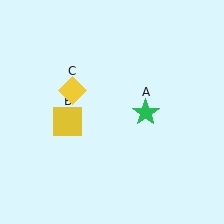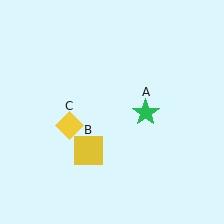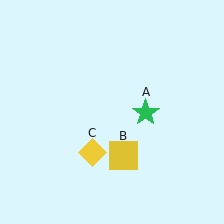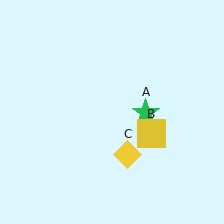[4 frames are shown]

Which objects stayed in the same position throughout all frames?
Green star (object A) remained stationary.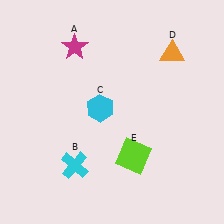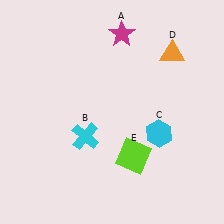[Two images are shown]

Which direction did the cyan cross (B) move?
The cyan cross (B) moved up.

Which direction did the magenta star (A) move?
The magenta star (A) moved right.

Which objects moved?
The objects that moved are: the magenta star (A), the cyan cross (B), the cyan hexagon (C).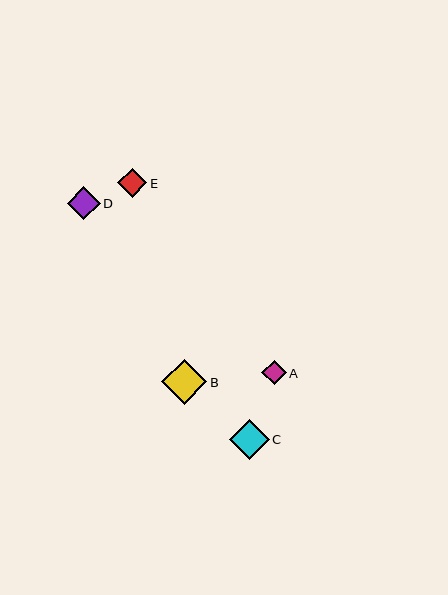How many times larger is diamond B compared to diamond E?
Diamond B is approximately 1.6 times the size of diamond E.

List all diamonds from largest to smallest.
From largest to smallest: B, C, D, E, A.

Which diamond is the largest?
Diamond B is the largest with a size of approximately 45 pixels.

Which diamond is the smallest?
Diamond A is the smallest with a size of approximately 24 pixels.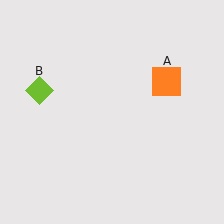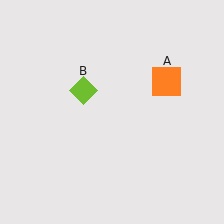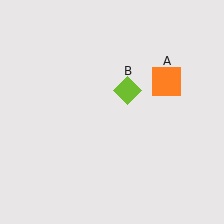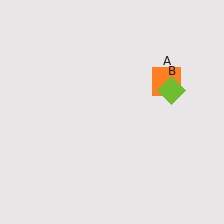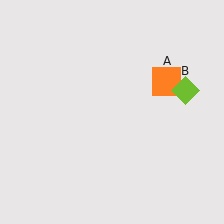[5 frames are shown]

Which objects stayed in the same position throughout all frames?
Orange square (object A) remained stationary.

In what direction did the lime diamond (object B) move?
The lime diamond (object B) moved right.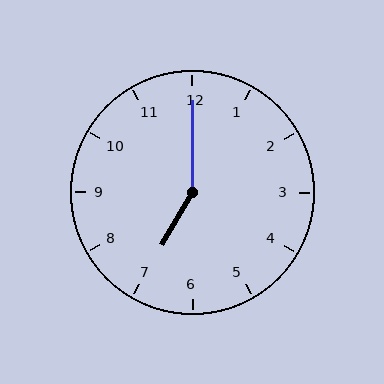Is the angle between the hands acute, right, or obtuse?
It is obtuse.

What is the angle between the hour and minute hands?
Approximately 150 degrees.